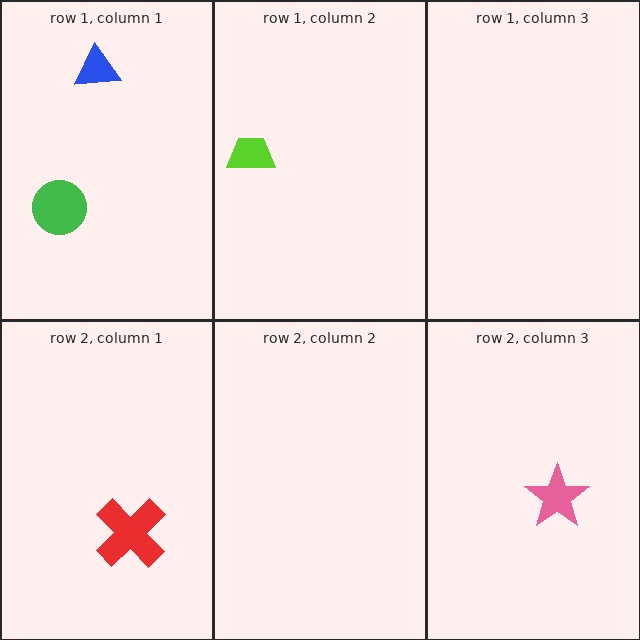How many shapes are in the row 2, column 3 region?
1.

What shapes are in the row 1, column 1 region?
The blue triangle, the green circle.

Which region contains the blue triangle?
The row 1, column 1 region.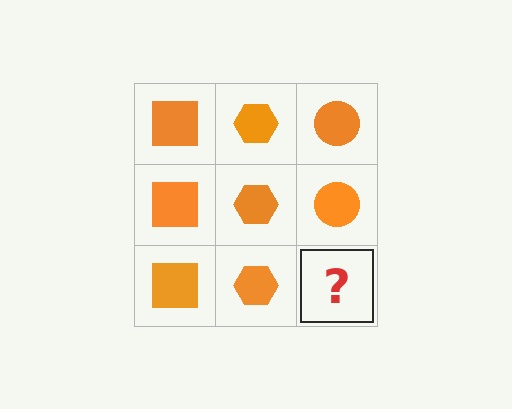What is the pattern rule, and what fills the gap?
The rule is that each column has a consistent shape. The gap should be filled with an orange circle.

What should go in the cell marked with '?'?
The missing cell should contain an orange circle.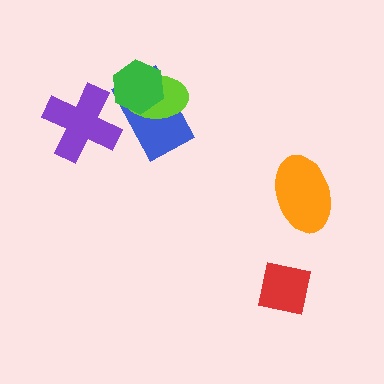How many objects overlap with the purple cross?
1 object overlaps with the purple cross.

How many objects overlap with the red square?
0 objects overlap with the red square.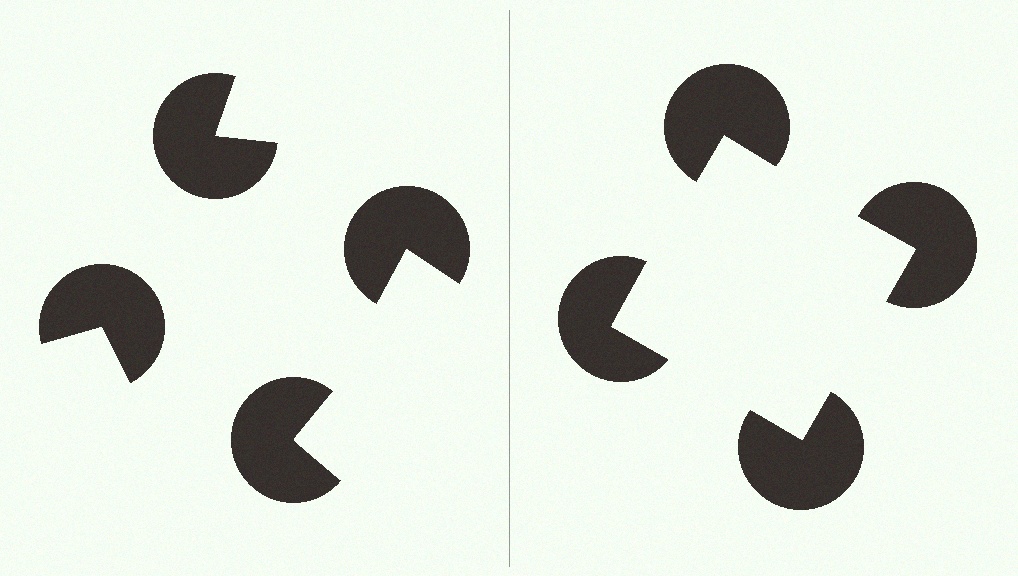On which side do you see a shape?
An illusory square appears on the right side. On the left side the wedge cuts are rotated, so no coherent shape forms.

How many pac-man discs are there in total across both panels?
8 — 4 on each side.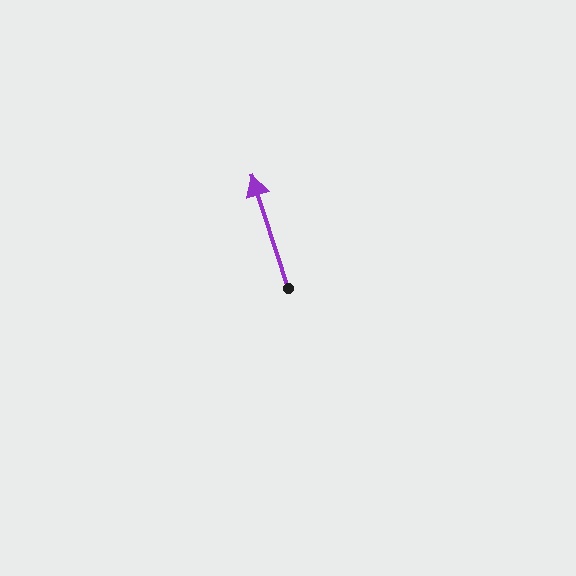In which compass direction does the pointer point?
North.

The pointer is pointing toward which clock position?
Roughly 11 o'clock.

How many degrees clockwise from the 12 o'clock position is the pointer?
Approximately 342 degrees.